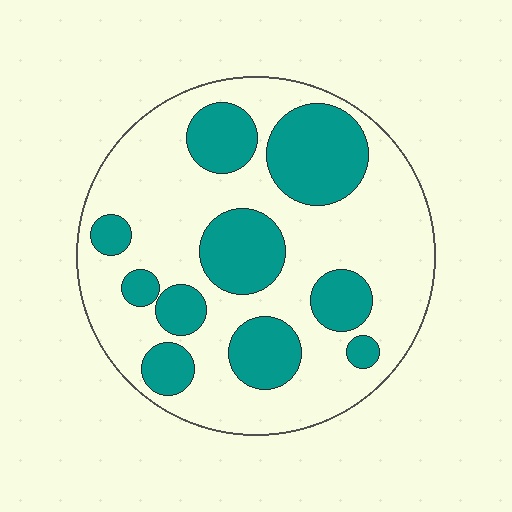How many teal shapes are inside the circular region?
10.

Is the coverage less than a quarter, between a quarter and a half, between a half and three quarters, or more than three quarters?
Between a quarter and a half.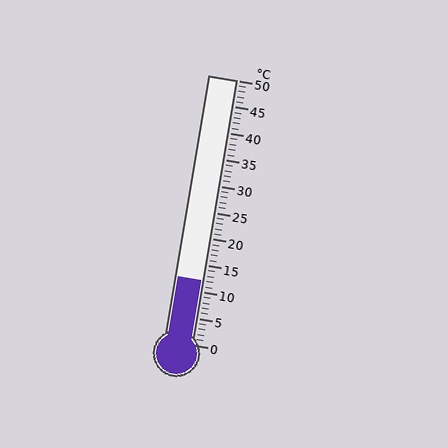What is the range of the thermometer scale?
The thermometer scale ranges from 0°C to 50°C.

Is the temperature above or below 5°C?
The temperature is above 5°C.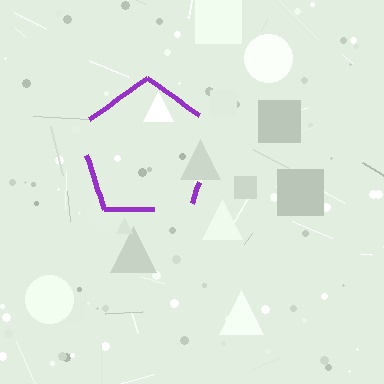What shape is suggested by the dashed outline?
The dashed outline suggests a pentagon.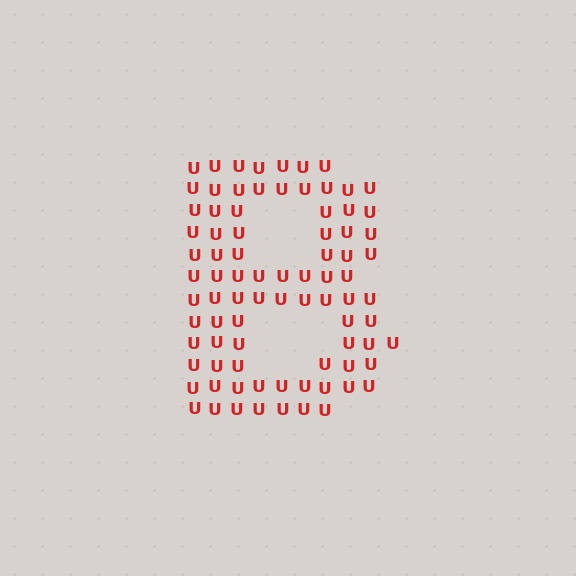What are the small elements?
The small elements are letter U's.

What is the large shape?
The large shape is the letter B.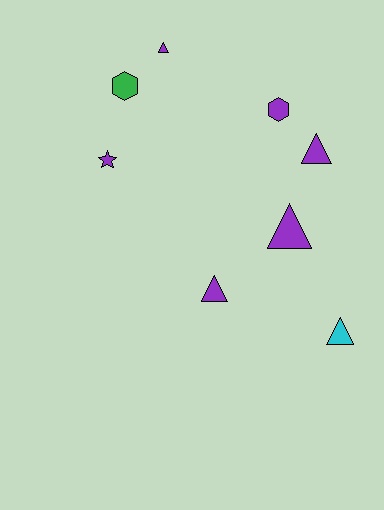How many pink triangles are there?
There are no pink triangles.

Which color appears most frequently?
Purple, with 6 objects.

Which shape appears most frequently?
Triangle, with 5 objects.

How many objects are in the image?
There are 8 objects.